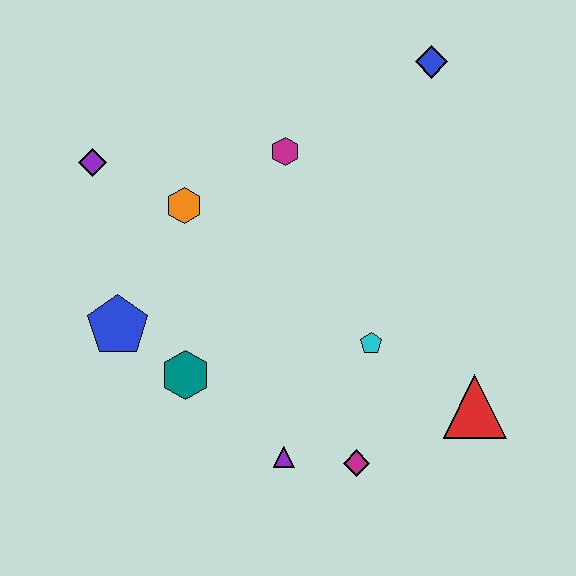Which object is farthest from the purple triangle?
The blue diamond is farthest from the purple triangle.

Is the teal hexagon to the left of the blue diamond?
Yes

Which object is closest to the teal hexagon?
The blue pentagon is closest to the teal hexagon.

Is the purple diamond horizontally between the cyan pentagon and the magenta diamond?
No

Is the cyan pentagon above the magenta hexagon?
No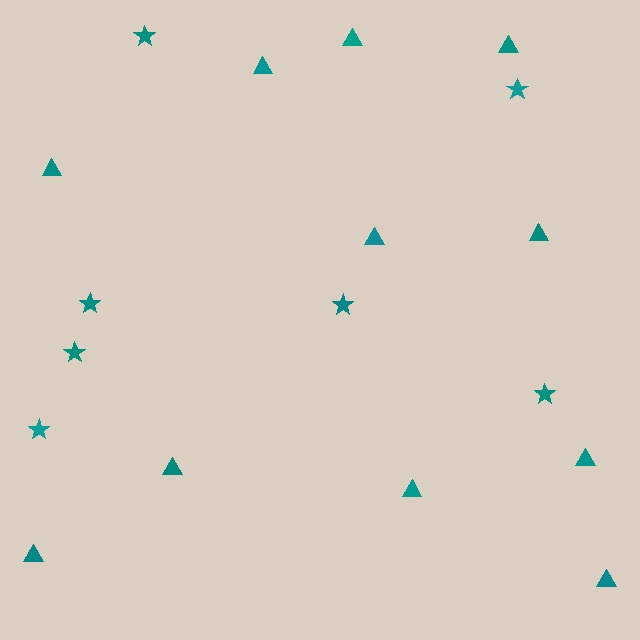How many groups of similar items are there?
There are 2 groups: one group of stars (7) and one group of triangles (11).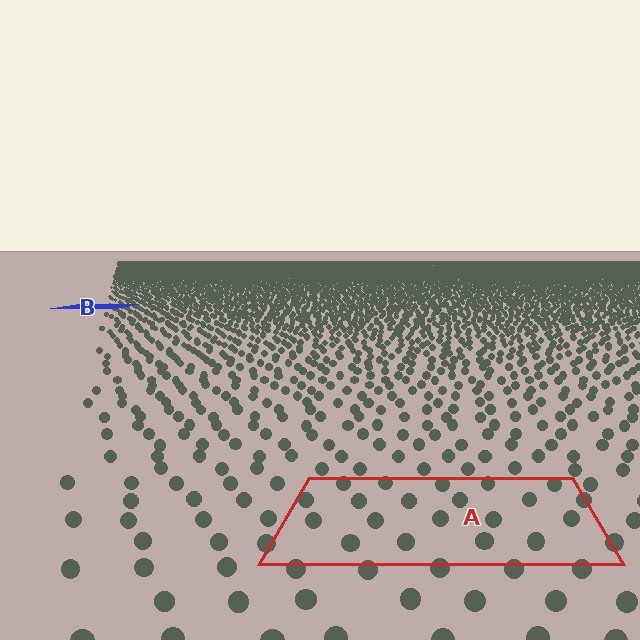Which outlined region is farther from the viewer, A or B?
Region B is farther from the viewer — the texture elements inside it appear smaller and more densely packed.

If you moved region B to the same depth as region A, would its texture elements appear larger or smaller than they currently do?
They would appear larger. At a closer depth, the same texture elements are projected at a bigger on-screen size.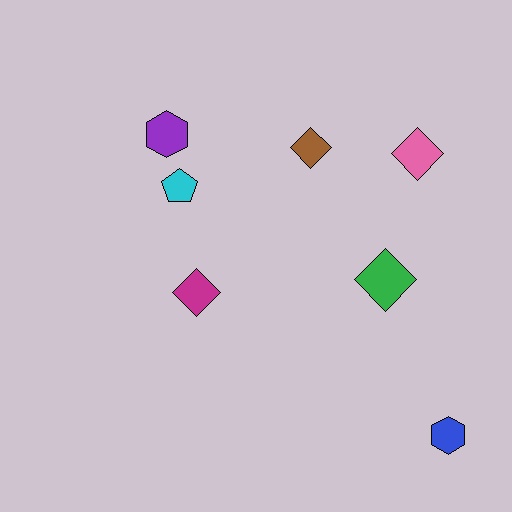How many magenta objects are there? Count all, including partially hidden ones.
There is 1 magenta object.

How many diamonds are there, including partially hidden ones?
There are 4 diamonds.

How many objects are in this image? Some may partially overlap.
There are 7 objects.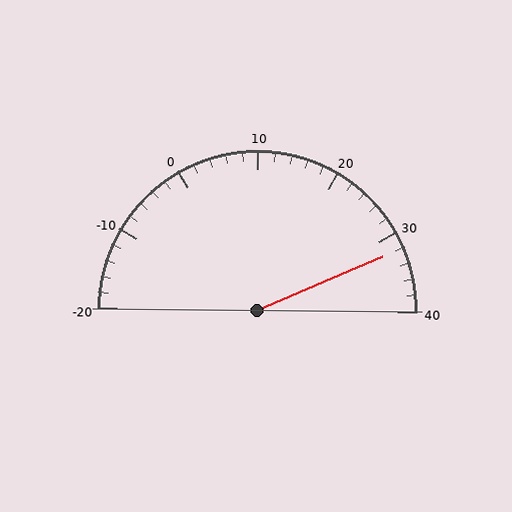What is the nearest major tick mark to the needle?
The nearest major tick mark is 30.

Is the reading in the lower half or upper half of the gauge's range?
The reading is in the upper half of the range (-20 to 40).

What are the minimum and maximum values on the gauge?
The gauge ranges from -20 to 40.